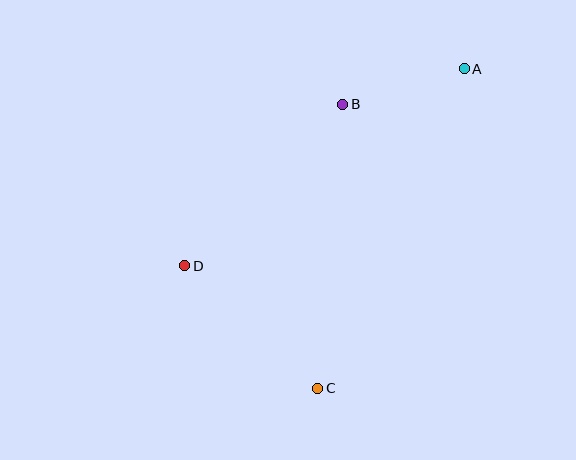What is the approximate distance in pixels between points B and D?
The distance between B and D is approximately 226 pixels.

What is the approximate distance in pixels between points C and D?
The distance between C and D is approximately 181 pixels.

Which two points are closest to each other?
Points A and B are closest to each other.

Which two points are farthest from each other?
Points A and C are farthest from each other.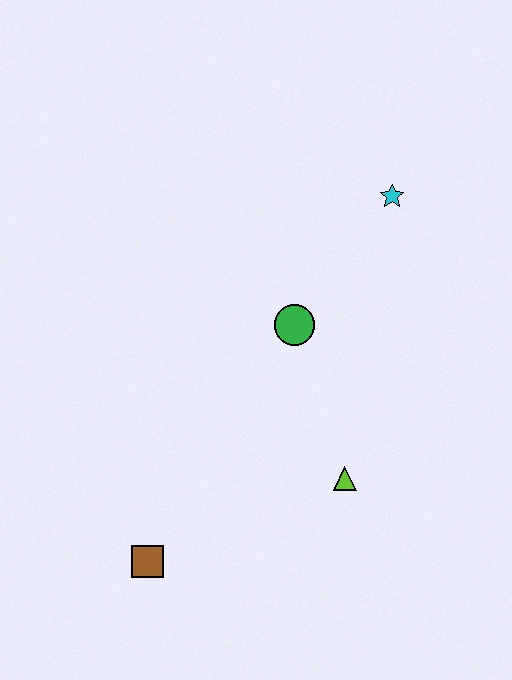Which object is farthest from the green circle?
The brown square is farthest from the green circle.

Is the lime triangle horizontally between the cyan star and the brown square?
Yes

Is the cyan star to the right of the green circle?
Yes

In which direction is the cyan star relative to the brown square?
The cyan star is above the brown square.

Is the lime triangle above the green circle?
No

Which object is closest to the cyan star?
The green circle is closest to the cyan star.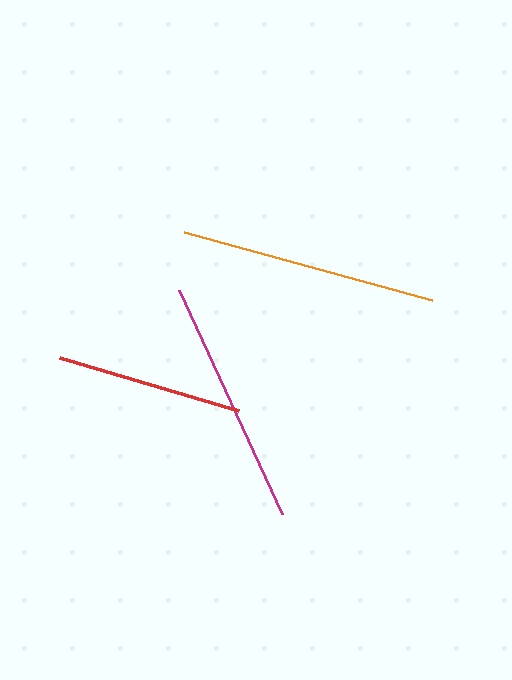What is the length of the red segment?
The red segment is approximately 187 pixels long.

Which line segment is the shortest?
The red line is the shortest at approximately 187 pixels.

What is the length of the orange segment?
The orange segment is approximately 257 pixels long.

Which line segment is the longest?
The orange line is the longest at approximately 257 pixels.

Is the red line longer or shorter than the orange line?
The orange line is longer than the red line.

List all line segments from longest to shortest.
From longest to shortest: orange, magenta, red.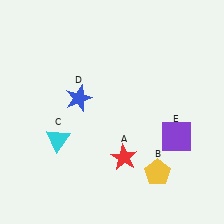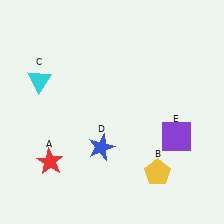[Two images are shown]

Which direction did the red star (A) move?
The red star (A) moved left.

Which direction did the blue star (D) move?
The blue star (D) moved down.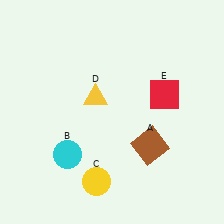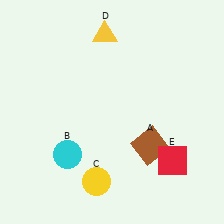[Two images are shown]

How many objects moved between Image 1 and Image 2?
2 objects moved between the two images.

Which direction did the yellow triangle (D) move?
The yellow triangle (D) moved up.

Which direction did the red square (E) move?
The red square (E) moved down.